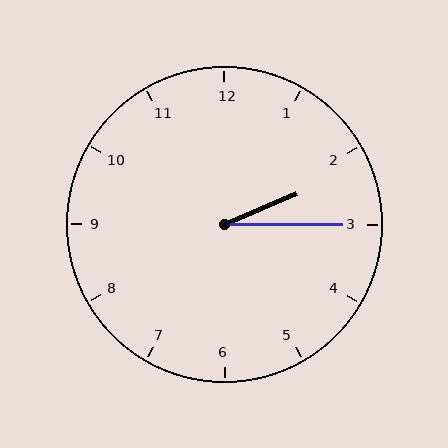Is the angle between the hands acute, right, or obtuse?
It is acute.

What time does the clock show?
2:15.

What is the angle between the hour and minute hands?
Approximately 22 degrees.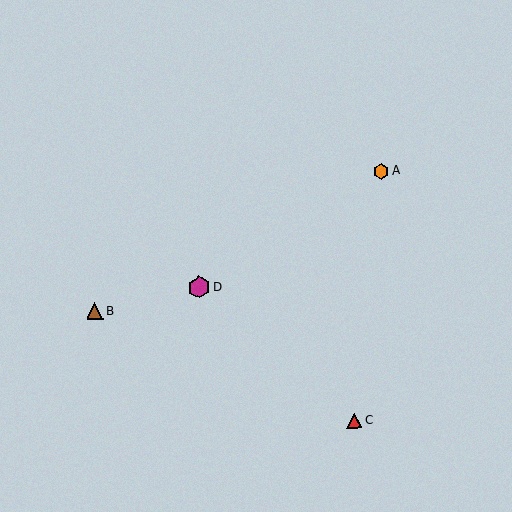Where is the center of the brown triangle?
The center of the brown triangle is at (95, 311).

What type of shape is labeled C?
Shape C is a red triangle.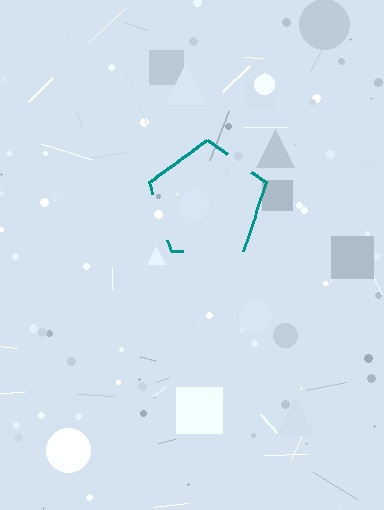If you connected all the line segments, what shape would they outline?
They would outline a pentagon.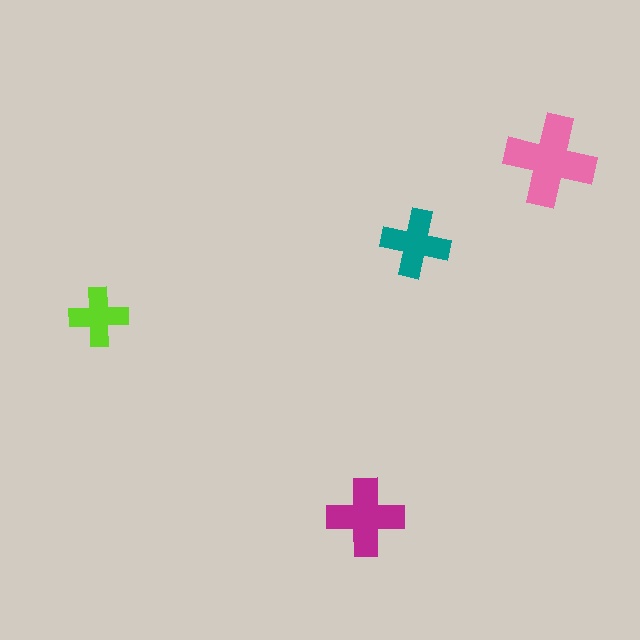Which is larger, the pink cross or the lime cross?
The pink one.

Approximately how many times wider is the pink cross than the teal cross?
About 1.5 times wider.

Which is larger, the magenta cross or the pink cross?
The pink one.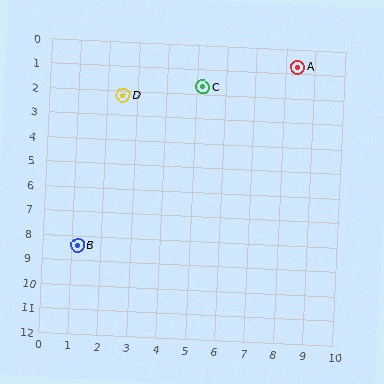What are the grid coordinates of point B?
Point B is at approximately (1.2, 8.4).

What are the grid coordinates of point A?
Point A is at approximately (8.4, 0.7).